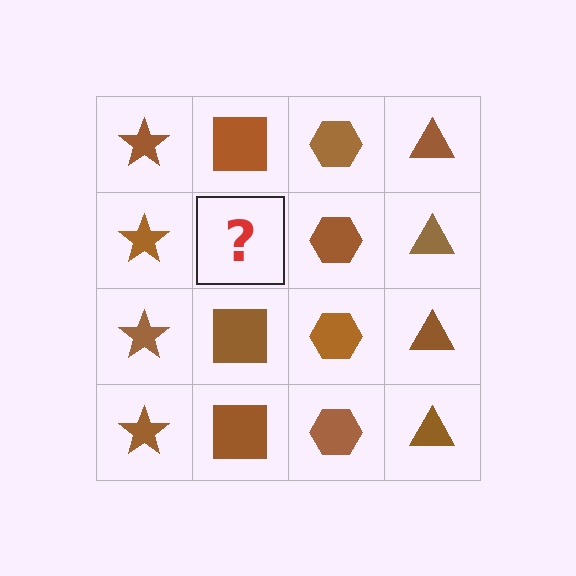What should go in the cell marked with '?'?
The missing cell should contain a brown square.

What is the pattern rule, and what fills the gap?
The rule is that each column has a consistent shape. The gap should be filled with a brown square.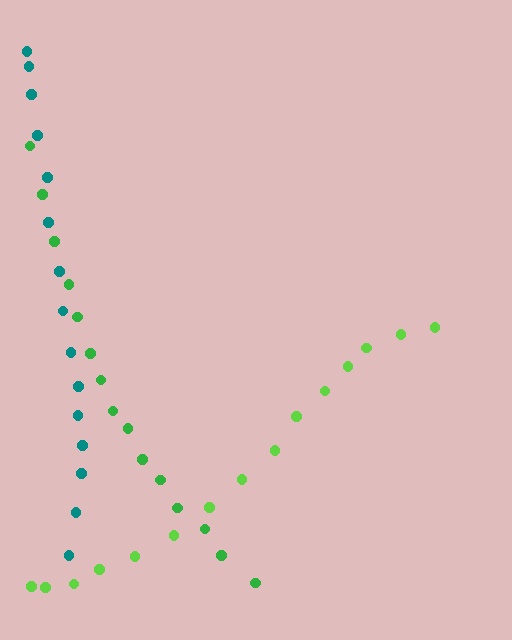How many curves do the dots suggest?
There are 3 distinct paths.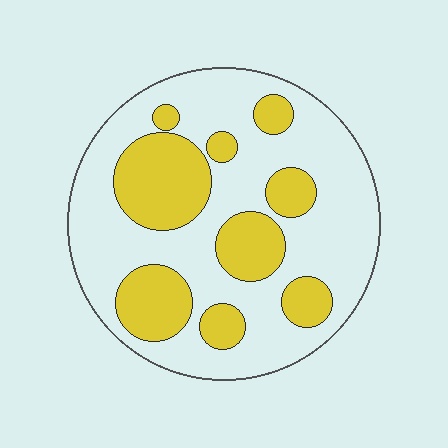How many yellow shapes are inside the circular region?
9.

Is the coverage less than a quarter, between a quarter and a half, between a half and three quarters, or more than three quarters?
Between a quarter and a half.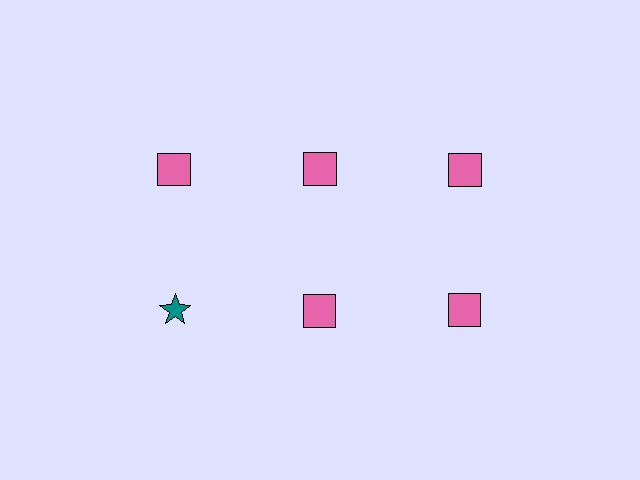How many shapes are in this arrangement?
There are 6 shapes arranged in a grid pattern.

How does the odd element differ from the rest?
It differs in both color (teal instead of pink) and shape (star instead of square).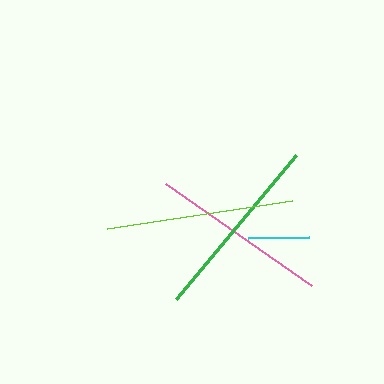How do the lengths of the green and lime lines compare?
The green and lime lines are approximately the same length.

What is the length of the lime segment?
The lime segment is approximately 187 pixels long.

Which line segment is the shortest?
The cyan line is the shortest at approximately 61 pixels.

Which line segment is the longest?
The green line is the longest at approximately 188 pixels.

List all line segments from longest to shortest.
From longest to shortest: green, lime, pink, cyan.